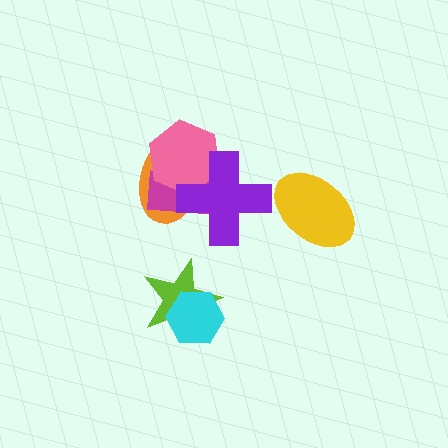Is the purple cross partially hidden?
No, no other shape covers it.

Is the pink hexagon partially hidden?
Yes, it is partially covered by another shape.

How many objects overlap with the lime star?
1 object overlaps with the lime star.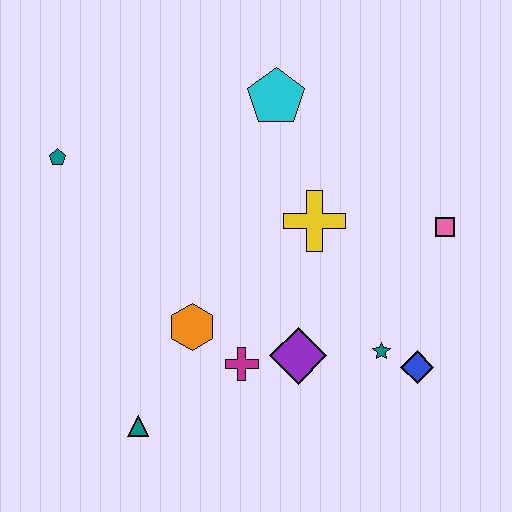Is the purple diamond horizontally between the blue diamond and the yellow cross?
No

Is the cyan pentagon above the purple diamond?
Yes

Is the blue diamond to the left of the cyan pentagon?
No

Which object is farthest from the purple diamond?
The teal pentagon is farthest from the purple diamond.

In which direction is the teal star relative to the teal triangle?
The teal star is to the right of the teal triangle.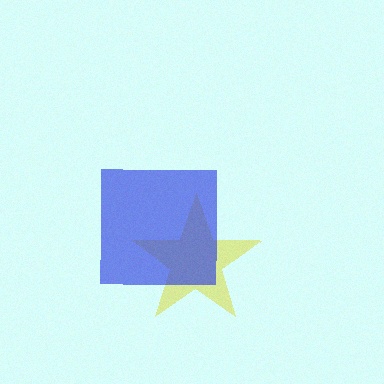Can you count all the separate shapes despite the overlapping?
Yes, there are 2 separate shapes.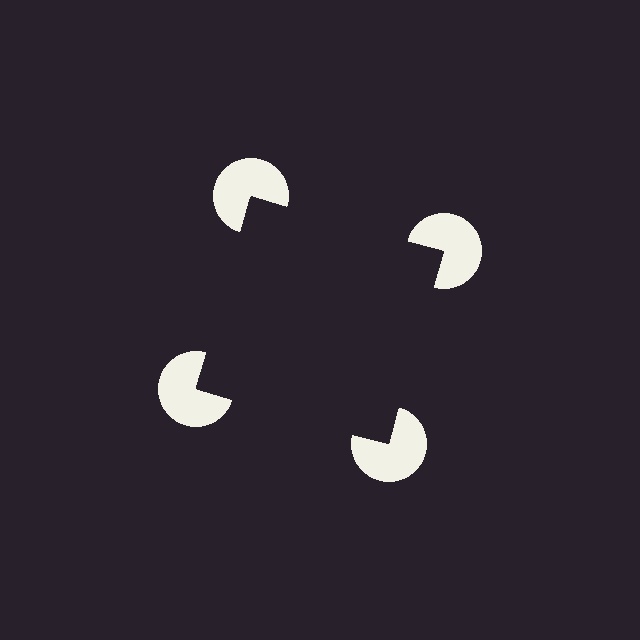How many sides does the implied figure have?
4 sides.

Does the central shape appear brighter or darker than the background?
It typically appears slightly darker than the background, even though no actual brightness change is drawn.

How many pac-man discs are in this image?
There are 4 — one at each vertex of the illusory square.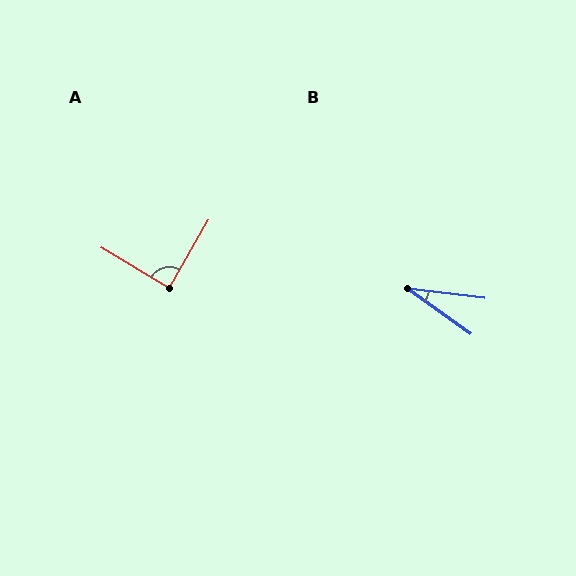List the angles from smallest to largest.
B (28°), A (89°).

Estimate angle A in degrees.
Approximately 89 degrees.